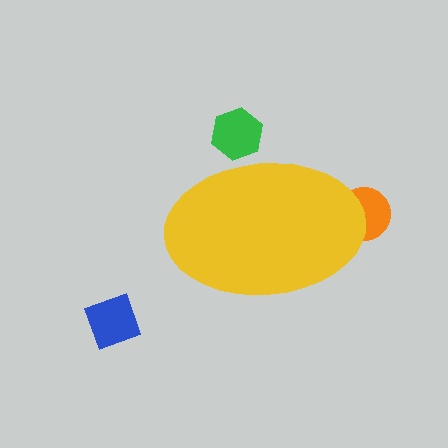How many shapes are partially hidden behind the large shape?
2 shapes are partially hidden.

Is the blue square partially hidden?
No, the blue square is fully visible.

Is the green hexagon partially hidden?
Yes, the green hexagon is partially hidden behind the yellow ellipse.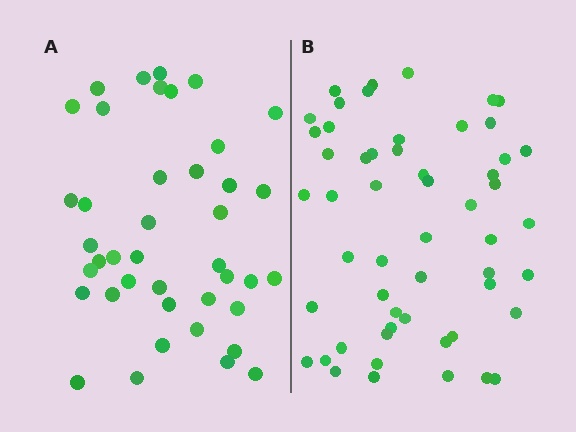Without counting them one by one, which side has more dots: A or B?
Region B (the right region) has more dots.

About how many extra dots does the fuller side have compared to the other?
Region B has approximately 15 more dots than region A.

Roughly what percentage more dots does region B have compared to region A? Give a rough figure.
About 30% more.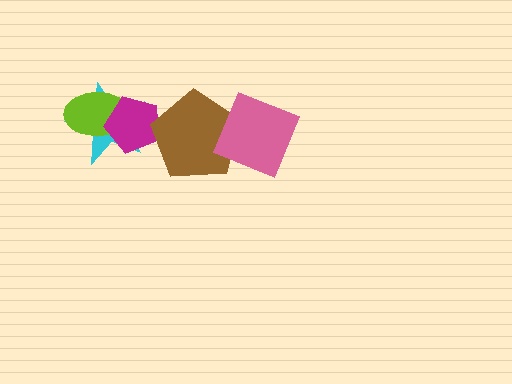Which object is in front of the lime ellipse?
The magenta pentagon is in front of the lime ellipse.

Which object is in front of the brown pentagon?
The pink diamond is in front of the brown pentagon.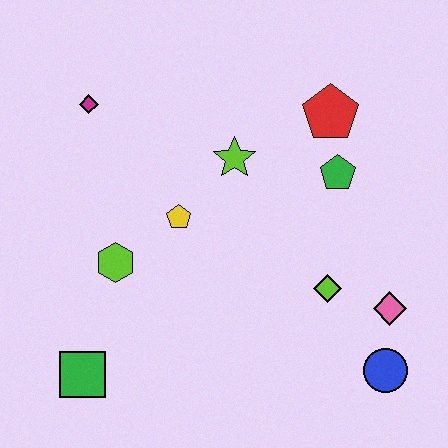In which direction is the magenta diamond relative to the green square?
The magenta diamond is above the green square.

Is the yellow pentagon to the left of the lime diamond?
Yes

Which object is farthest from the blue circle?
The magenta diamond is farthest from the blue circle.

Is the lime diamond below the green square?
No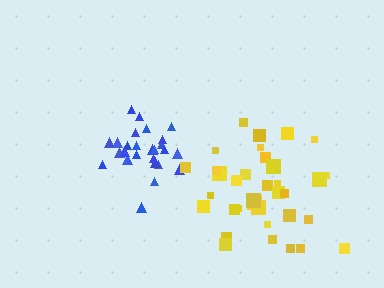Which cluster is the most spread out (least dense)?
Yellow.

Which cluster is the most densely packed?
Blue.